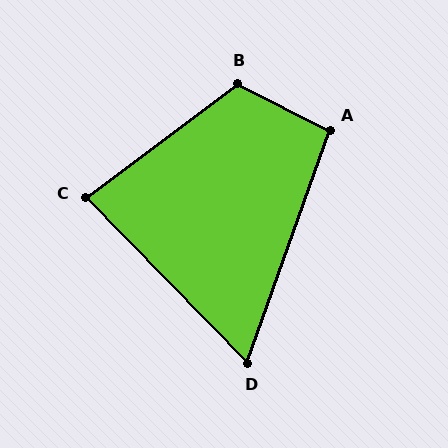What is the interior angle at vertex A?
Approximately 98 degrees (obtuse).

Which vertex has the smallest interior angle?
D, at approximately 64 degrees.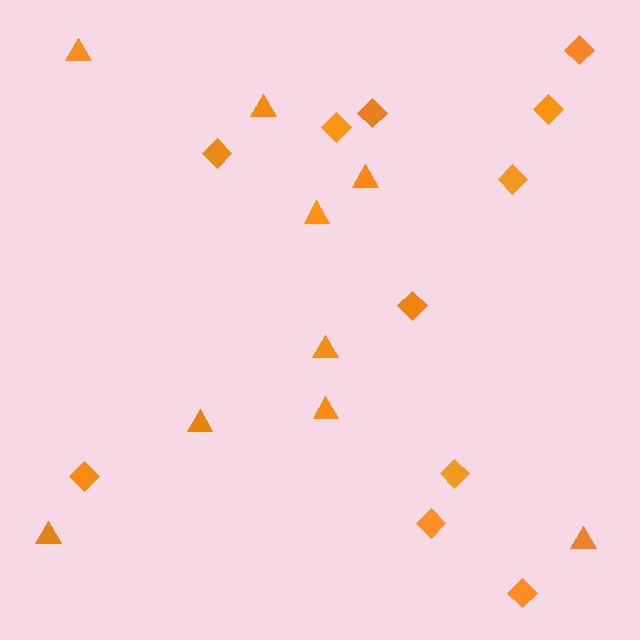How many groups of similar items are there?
There are 2 groups: one group of diamonds (11) and one group of triangles (9).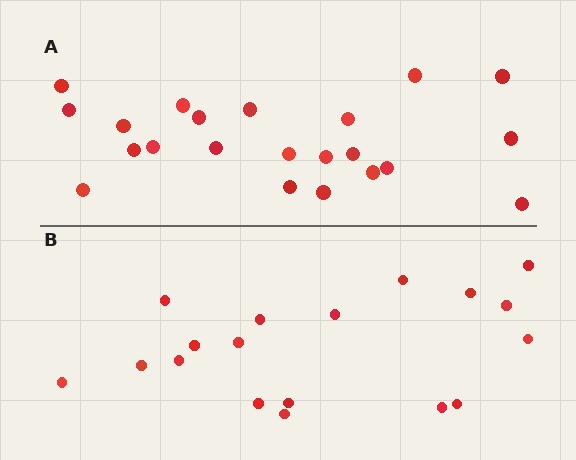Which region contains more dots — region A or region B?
Region A (the top region) has more dots.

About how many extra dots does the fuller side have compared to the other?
Region A has about 4 more dots than region B.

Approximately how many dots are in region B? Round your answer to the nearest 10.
About 20 dots. (The exact count is 18, which rounds to 20.)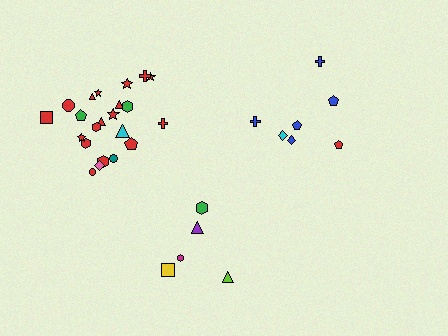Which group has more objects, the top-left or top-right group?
The top-left group.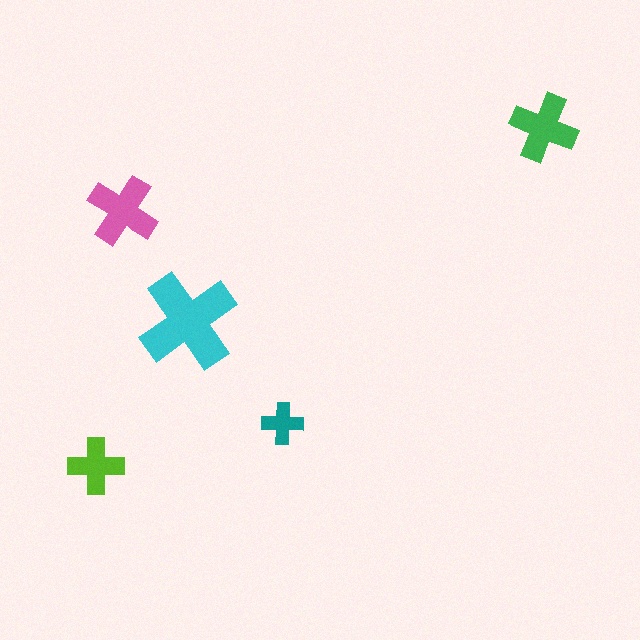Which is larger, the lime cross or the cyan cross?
The cyan one.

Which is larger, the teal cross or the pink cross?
The pink one.